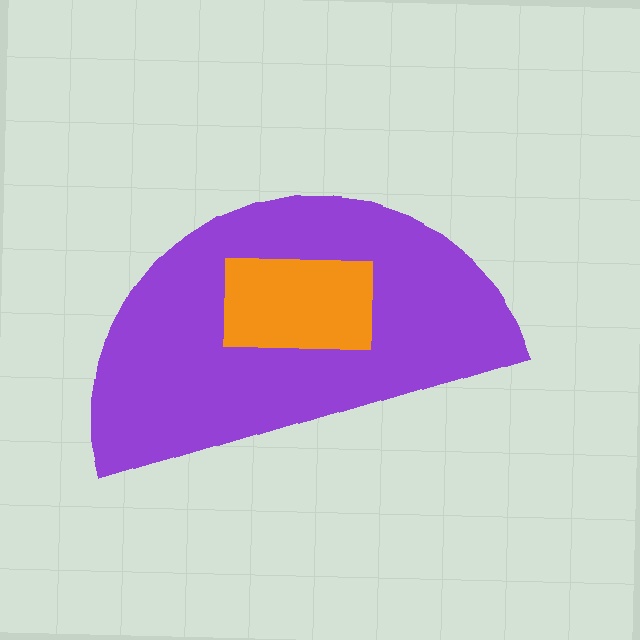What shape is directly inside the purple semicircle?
The orange rectangle.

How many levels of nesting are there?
2.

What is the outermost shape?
The purple semicircle.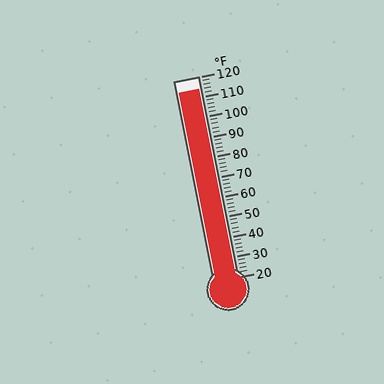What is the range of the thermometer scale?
The thermometer scale ranges from 20°F to 120°F.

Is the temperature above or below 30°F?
The temperature is above 30°F.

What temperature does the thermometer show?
The thermometer shows approximately 114°F.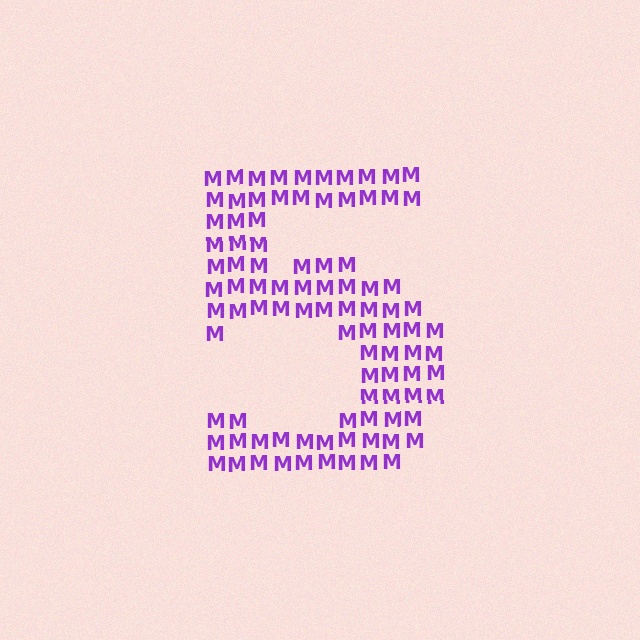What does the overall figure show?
The overall figure shows the digit 5.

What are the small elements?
The small elements are letter M's.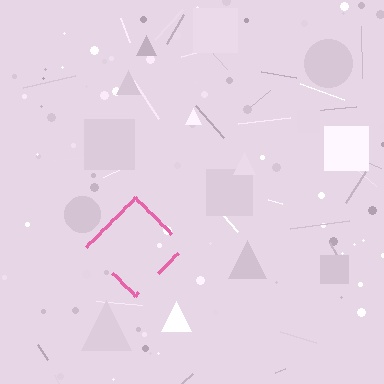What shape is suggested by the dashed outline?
The dashed outline suggests a diamond.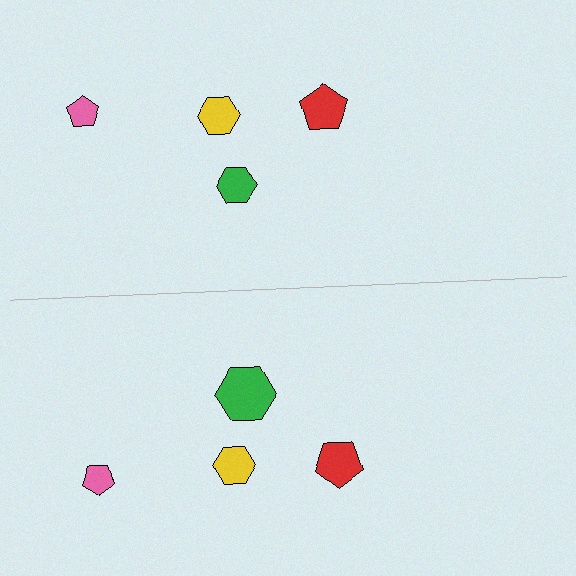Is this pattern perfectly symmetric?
No, the pattern is not perfectly symmetric. The green hexagon on the bottom side has a different size than its mirror counterpart.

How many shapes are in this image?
There are 8 shapes in this image.